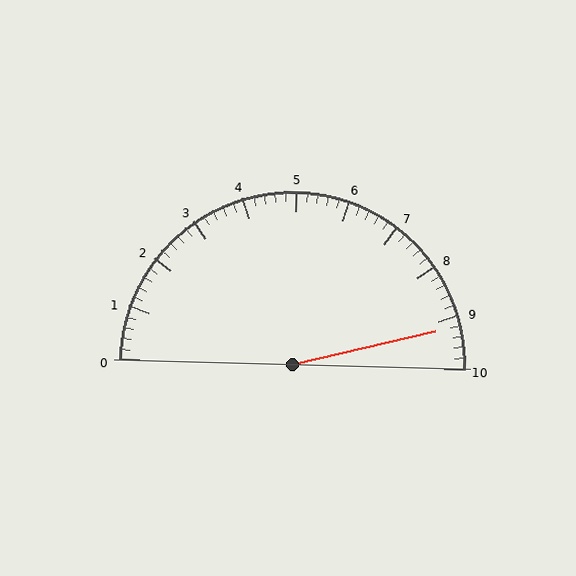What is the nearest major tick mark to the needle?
The nearest major tick mark is 9.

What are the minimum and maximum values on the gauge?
The gauge ranges from 0 to 10.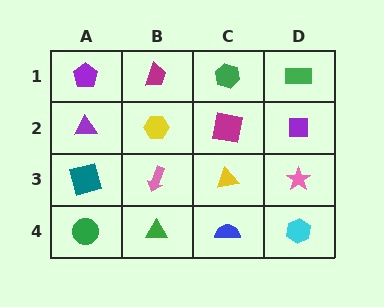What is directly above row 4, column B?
A pink arrow.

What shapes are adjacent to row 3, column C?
A magenta square (row 2, column C), a blue semicircle (row 4, column C), a pink arrow (row 3, column B), a pink star (row 3, column D).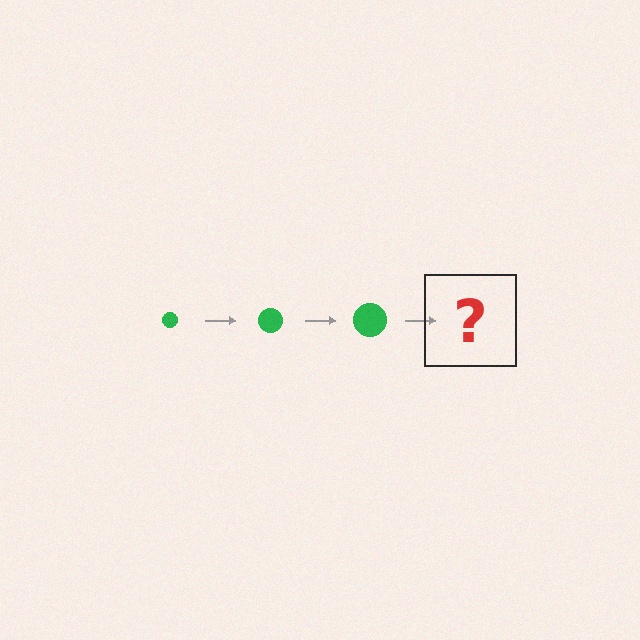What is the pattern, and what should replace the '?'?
The pattern is that the circle gets progressively larger each step. The '?' should be a green circle, larger than the previous one.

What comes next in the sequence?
The next element should be a green circle, larger than the previous one.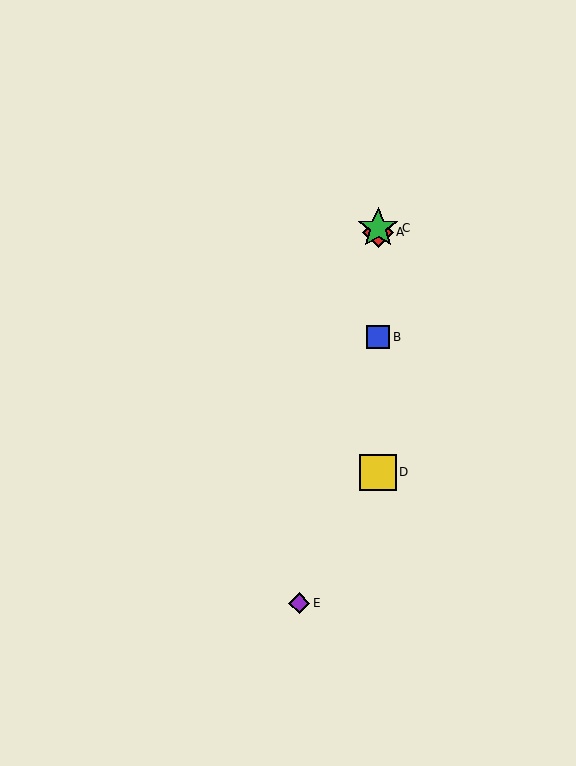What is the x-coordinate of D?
Object D is at x≈378.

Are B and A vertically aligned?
Yes, both are at x≈378.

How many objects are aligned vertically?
4 objects (A, B, C, D) are aligned vertically.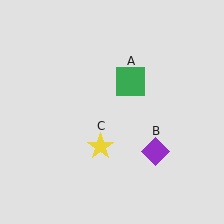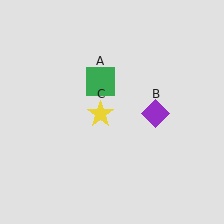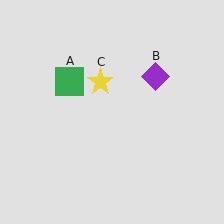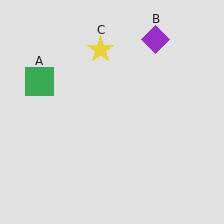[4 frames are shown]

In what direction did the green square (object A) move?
The green square (object A) moved left.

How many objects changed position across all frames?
3 objects changed position: green square (object A), purple diamond (object B), yellow star (object C).